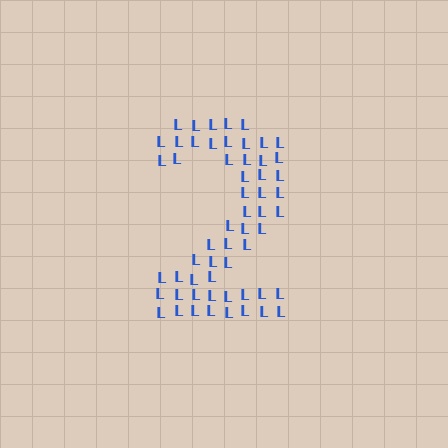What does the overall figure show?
The overall figure shows the digit 2.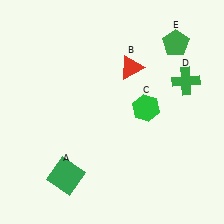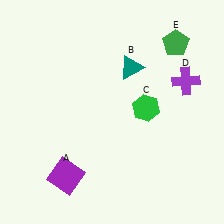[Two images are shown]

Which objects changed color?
A changed from green to purple. B changed from red to teal. D changed from green to purple.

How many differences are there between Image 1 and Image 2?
There are 3 differences between the two images.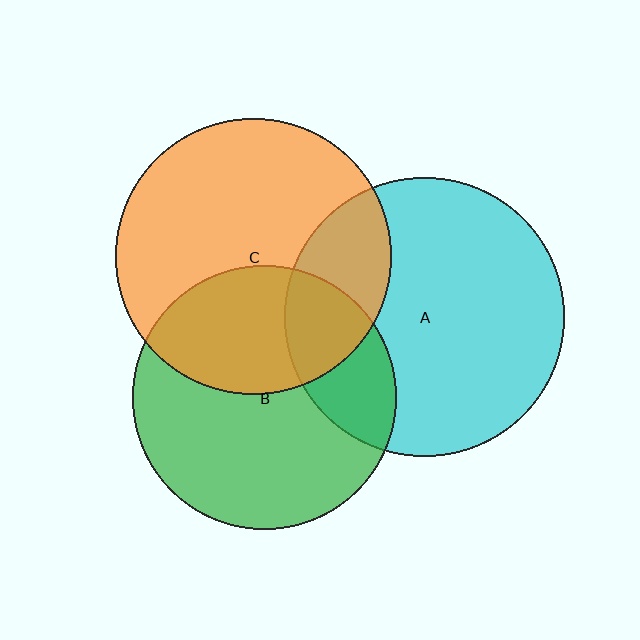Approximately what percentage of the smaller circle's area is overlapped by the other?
Approximately 25%.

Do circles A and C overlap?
Yes.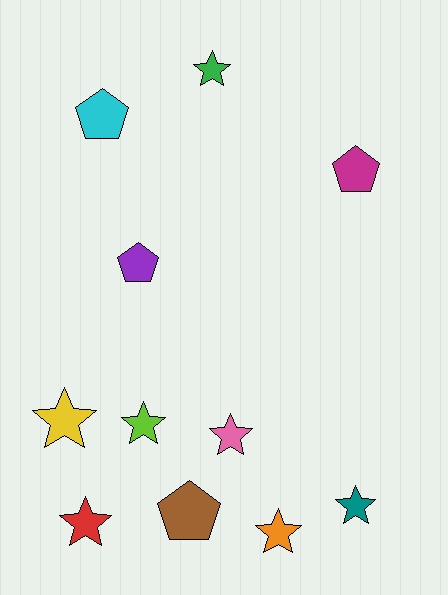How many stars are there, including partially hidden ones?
There are 7 stars.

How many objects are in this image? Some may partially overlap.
There are 11 objects.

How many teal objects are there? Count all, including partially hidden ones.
There is 1 teal object.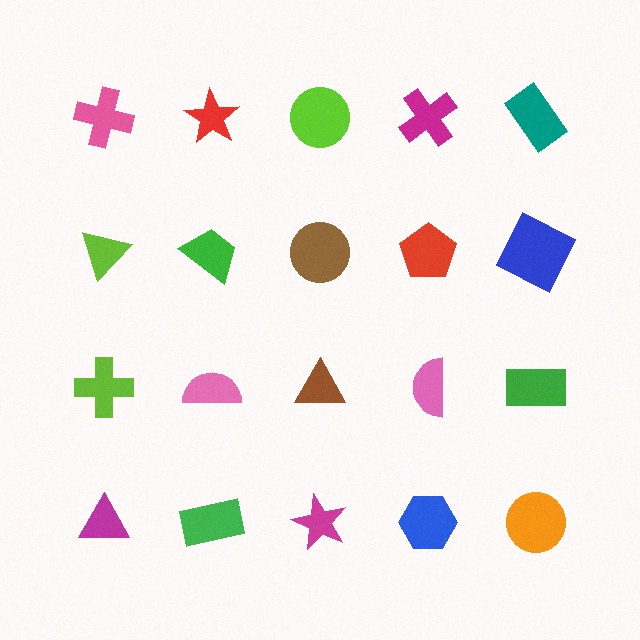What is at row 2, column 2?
A green trapezoid.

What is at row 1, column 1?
A pink cross.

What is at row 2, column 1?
A lime triangle.